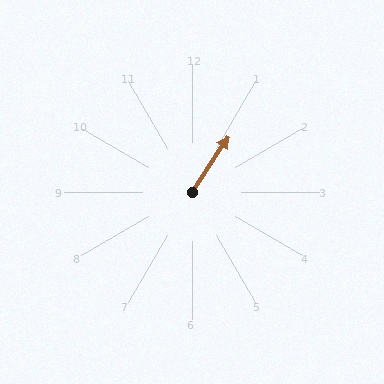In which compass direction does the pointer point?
Northeast.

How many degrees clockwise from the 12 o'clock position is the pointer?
Approximately 33 degrees.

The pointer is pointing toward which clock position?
Roughly 1 o'clock.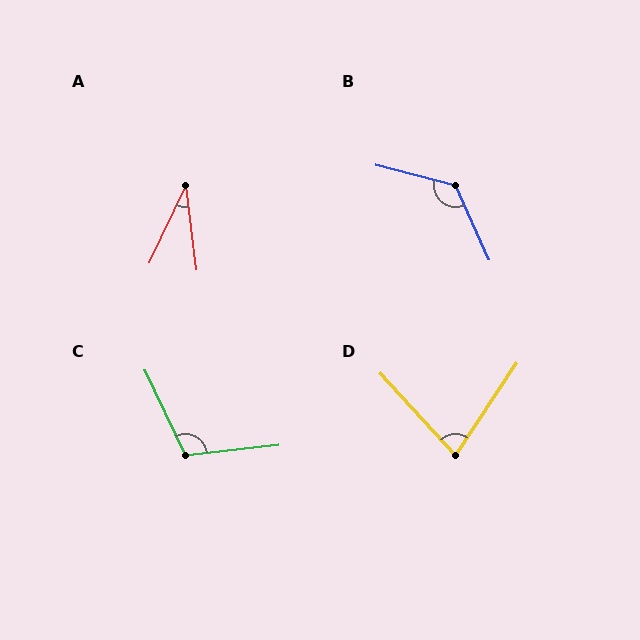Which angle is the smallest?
A, at approximately 33 degrees.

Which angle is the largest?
B, at approximately 129 degrees.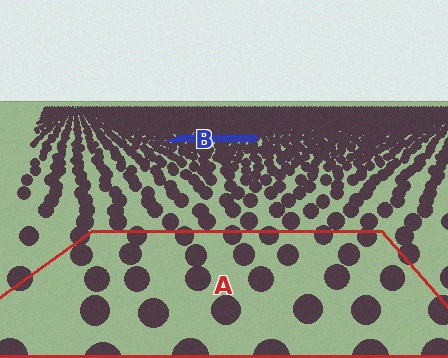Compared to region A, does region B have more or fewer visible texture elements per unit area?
Region B has more texture elements per unit area — they are packed more densely because it is farther away.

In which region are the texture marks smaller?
The texture marks are smaller in region B, because it is farther away.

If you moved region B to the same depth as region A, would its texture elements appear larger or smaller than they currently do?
They would appear larger. At a closer depth, the same texture elements are projected at a bigger on-screen size.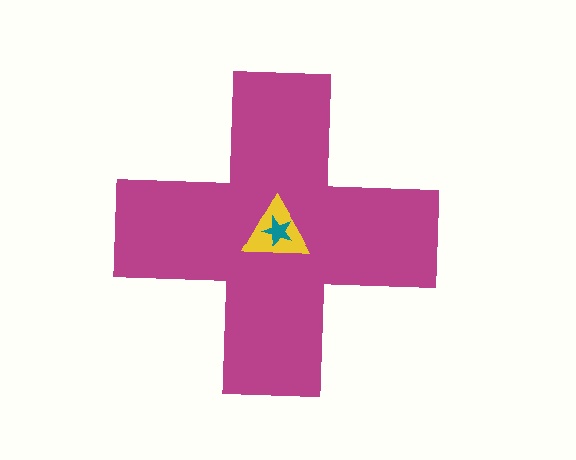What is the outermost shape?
The magenta cross.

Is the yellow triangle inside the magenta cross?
Yes.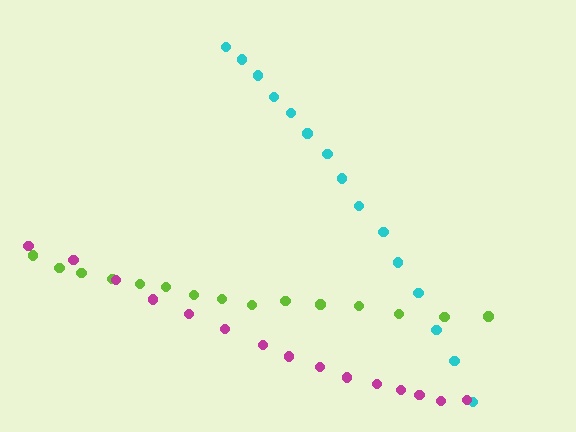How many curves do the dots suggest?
There are 3 distinct paths.